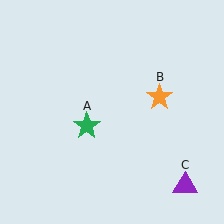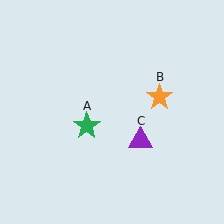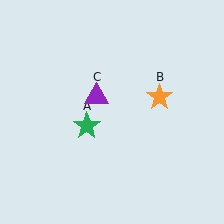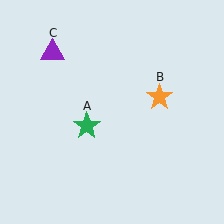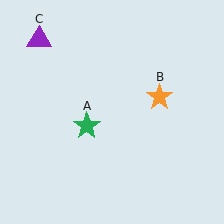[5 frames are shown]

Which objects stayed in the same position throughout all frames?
Green star (object A) and orange star (object B) remained stationary.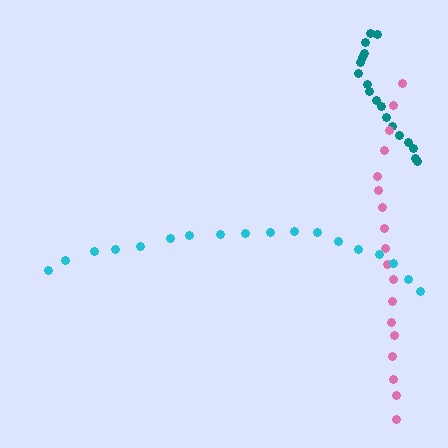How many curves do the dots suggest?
There are 3 distinct paths.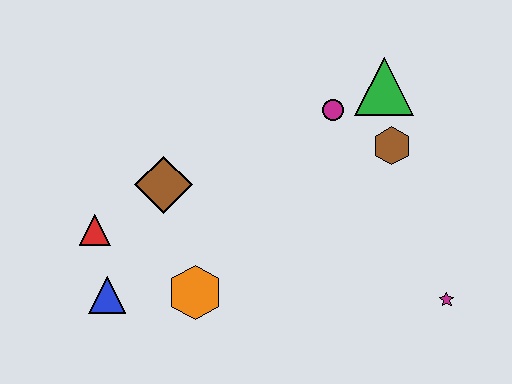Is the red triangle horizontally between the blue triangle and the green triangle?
No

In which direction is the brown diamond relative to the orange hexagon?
The brown diamond is above the orange hexagon.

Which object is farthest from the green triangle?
The blue triangle is farthest from the green triangle.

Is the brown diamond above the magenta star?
Yes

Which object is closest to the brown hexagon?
The green triangle is closest to the brown hexagon.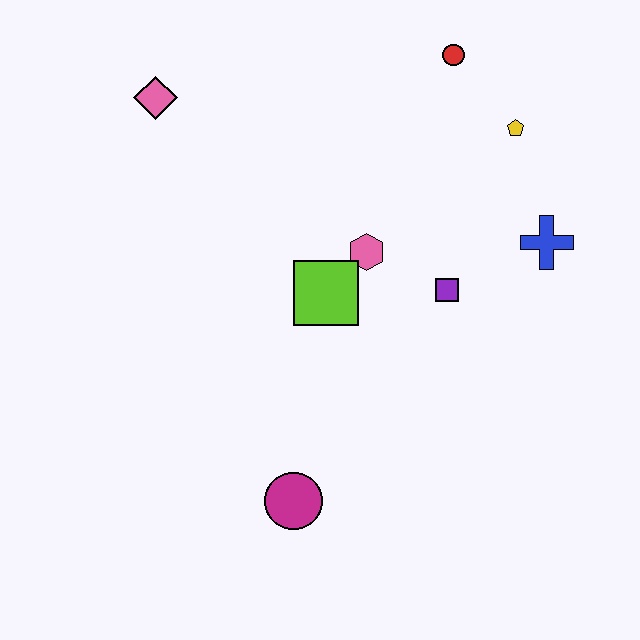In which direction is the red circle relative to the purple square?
The red circle is above the purple square.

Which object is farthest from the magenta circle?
The red circle is farthest from the magenta circle.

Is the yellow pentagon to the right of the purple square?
Yes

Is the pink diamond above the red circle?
No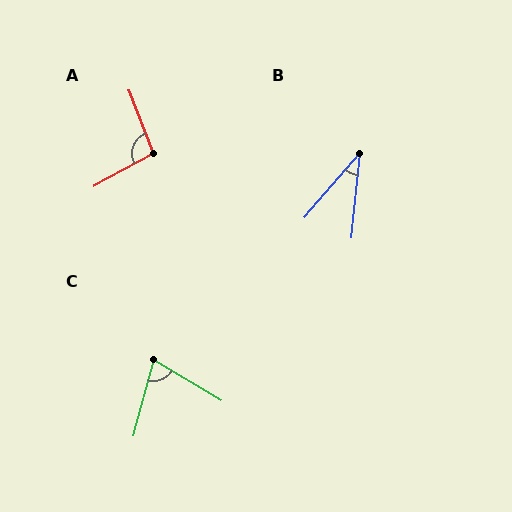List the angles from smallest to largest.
B (35°), C (74°), A (97°).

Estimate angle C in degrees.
Approximately 74 degrees.